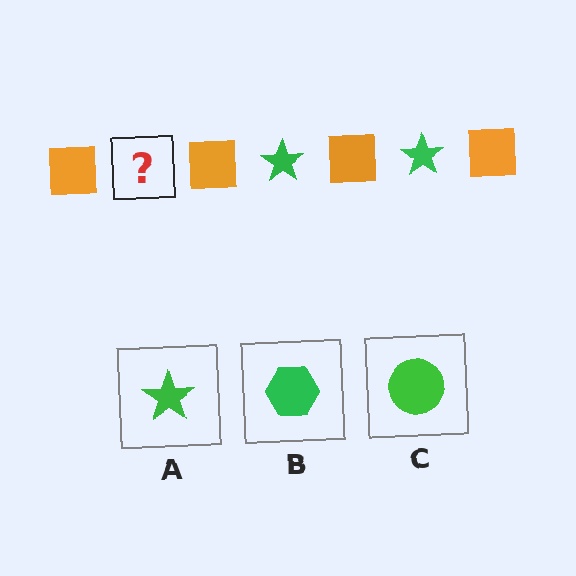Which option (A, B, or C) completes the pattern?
A.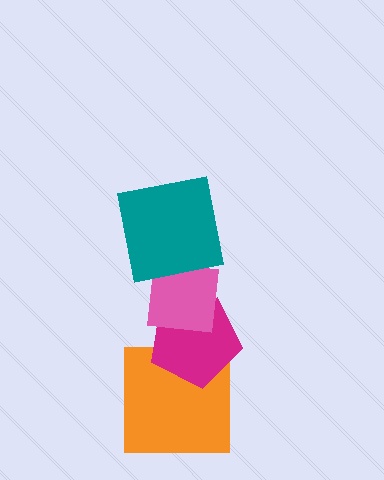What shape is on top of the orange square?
The magenta pentagon is on top of the orange square.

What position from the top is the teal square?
The teal square is 1st from the top.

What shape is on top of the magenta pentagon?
The pink square is on top of the magenta pentagon.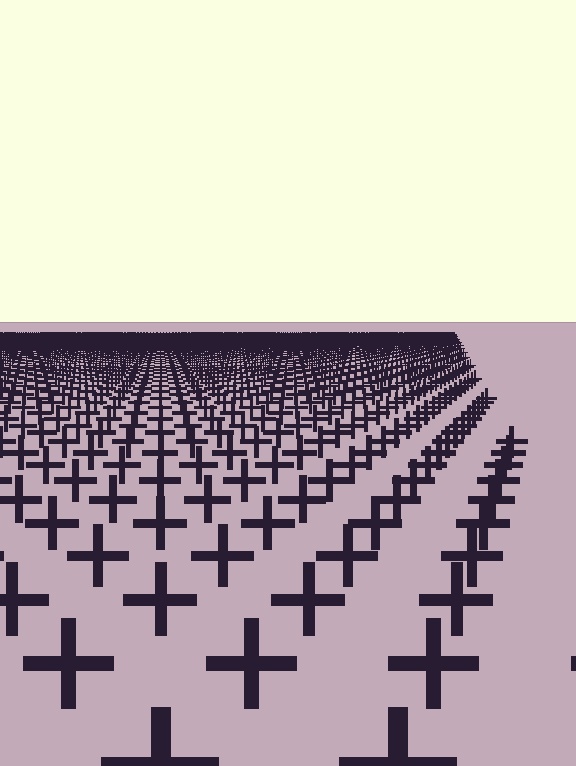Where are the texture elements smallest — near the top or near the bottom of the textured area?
Near the top.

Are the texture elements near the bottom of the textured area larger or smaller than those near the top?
Larger. Near the bottom, elements are closer to the viewer and appear at a bigger on-screen size.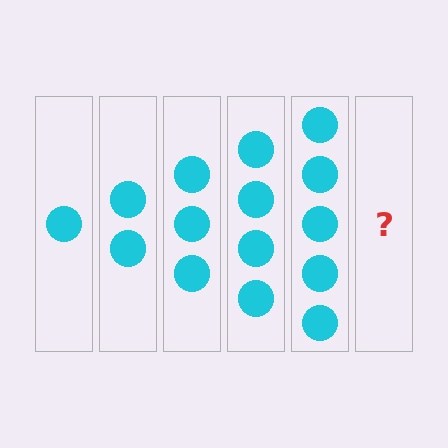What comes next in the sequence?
The next element should be 6 circles.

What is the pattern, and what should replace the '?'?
The pattern is that each step adds one more circle. The '?' should be 6 circles.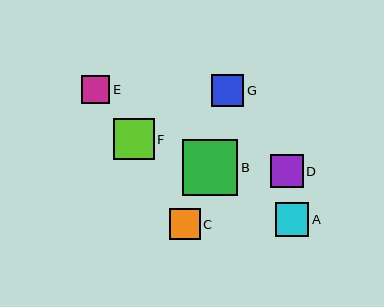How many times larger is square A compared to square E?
Square A is approximately 1.2 times the size of square E.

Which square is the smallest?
Square E is the smallest with a size of approximately 28 pixels.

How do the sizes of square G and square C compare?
Square G and square C are approximately the same size.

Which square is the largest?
Square B is the largest with a size of approximately 56 pixels.